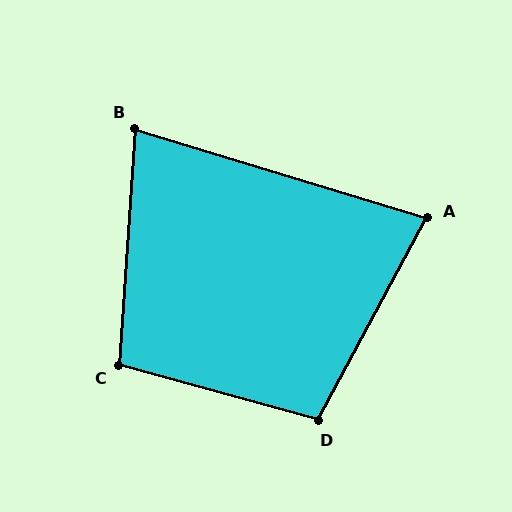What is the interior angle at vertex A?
Approximately 79 degrees (acute).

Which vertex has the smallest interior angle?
B, at approximately 77 degrees.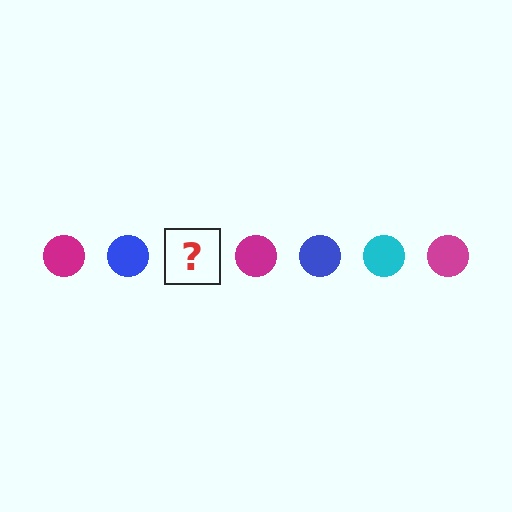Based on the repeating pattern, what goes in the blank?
The blank should be a cyan circle.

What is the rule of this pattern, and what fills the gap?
The rule is that the pattern cycles through magenta, blue, cyan circles. The gap should be filled with a cyan circle.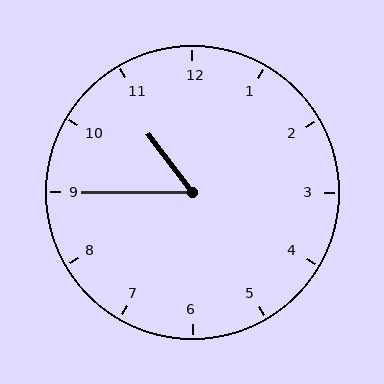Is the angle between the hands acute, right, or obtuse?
It is acute.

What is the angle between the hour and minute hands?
Approximately 52 degrees.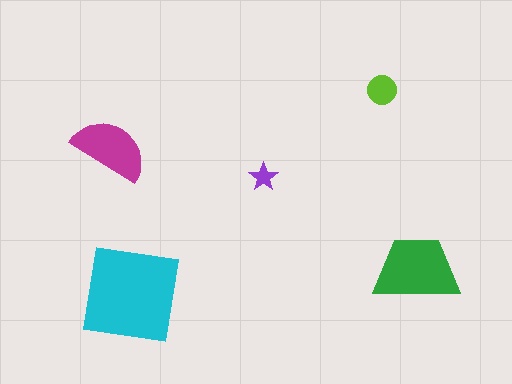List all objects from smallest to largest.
The purple star, the lime circle, the magenta semicircle, the green trapezoid, the cyan square.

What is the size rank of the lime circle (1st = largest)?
4th.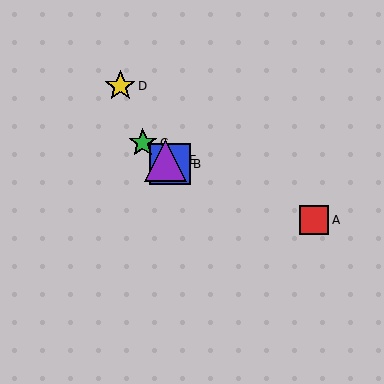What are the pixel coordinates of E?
Object E is at (165, 160).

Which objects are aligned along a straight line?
Objects B, C, E are aligned along a straight line.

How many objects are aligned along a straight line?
3 objects (B, C, E) are aligned along a straight line.